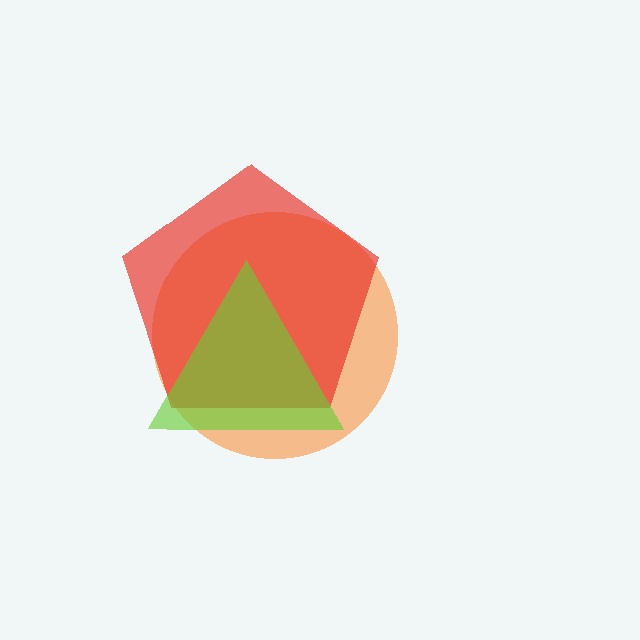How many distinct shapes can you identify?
There are 3 distinct shapes: an orange circle, a red pentagon, a lime triangle.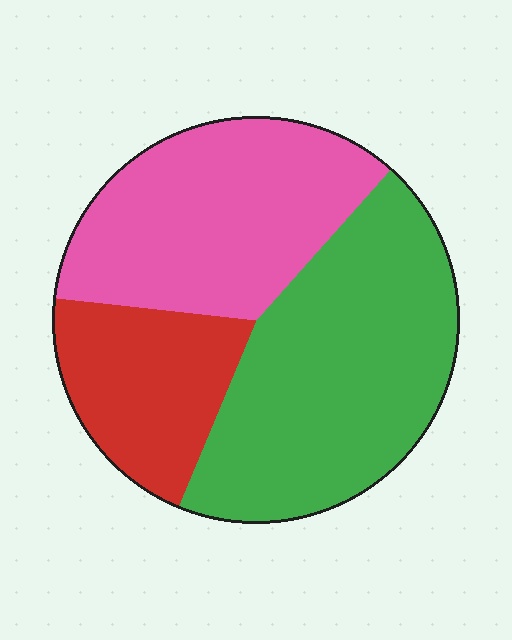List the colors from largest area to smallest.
From largest to smallest: green, pink, red.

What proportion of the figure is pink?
Pink covers roughly 35% of the figure.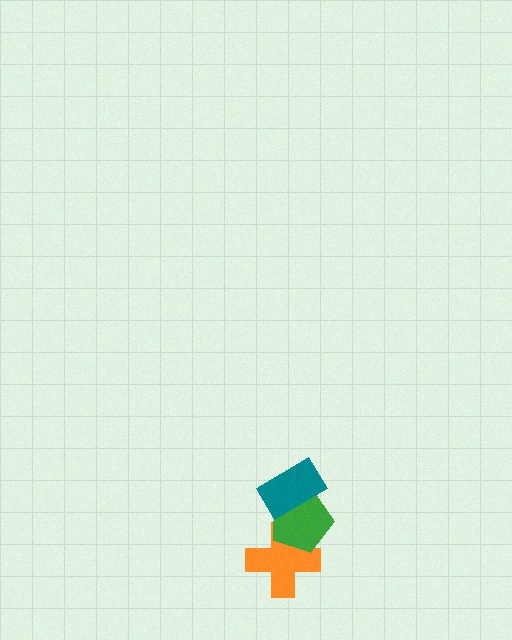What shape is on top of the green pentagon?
The teal rectangle is on top of the green pentagon.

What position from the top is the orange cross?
The orange cross is 3rd from the top.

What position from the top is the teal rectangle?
The teal rectangle is 1st from the top.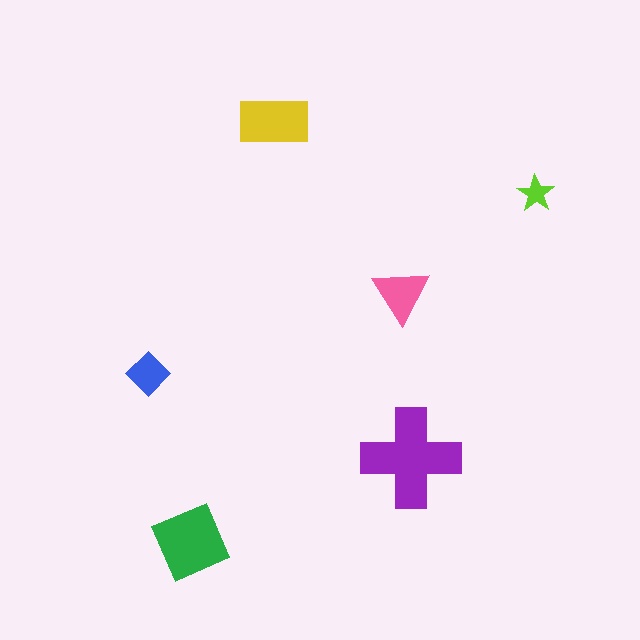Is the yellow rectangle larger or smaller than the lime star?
Larger.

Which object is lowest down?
The green square is bottommost.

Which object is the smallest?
The lime star.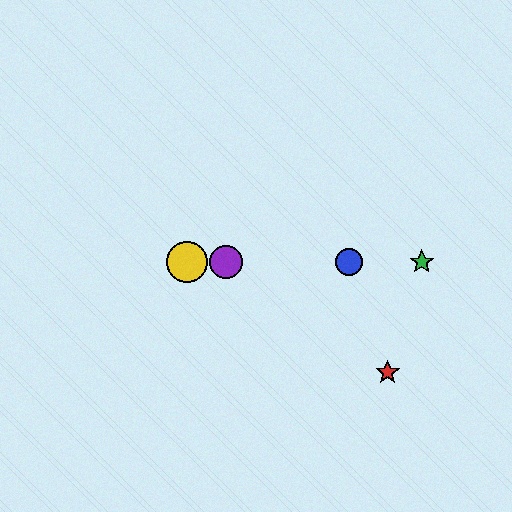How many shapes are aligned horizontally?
4 shapes (the blue circle, the green star, the yellow circle, the purple circle) are aligned horizontally.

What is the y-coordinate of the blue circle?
The blue circle is at y≈262.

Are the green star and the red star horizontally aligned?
No, the green star is at y≈262 and the red star is at y≈372.